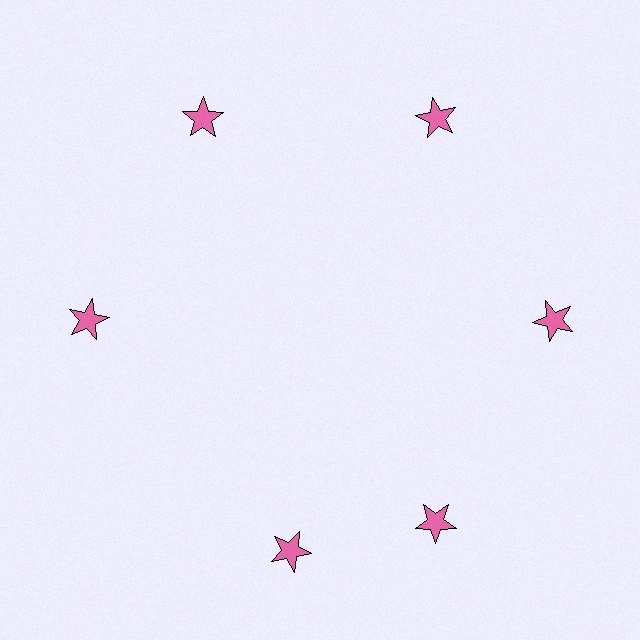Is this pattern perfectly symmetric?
No. The 6 pink stars are arranged in a ring, but one element near the 7 o'clock position is rotated out of alignment along the ring, breaking the 6-fold rotational symmetry.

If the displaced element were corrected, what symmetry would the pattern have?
It would have 6-fold rotational symmetry — the pattern would map onto itself every 60 degrees.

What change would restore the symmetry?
The symmetry would be restored by rotating it back into even spacing with its neighbors so that all 6 stars sit at equal angles and equal distance from the center.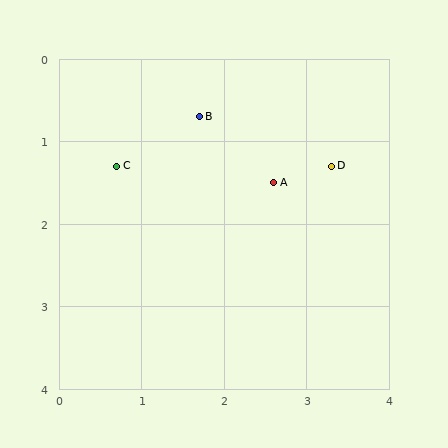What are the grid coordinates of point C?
Point C is at approximately (0.7, 1.3).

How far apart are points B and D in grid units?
Points B and D are about 1.7 grid units apart.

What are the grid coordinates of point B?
Point B is at approximately (1.7, 0.7).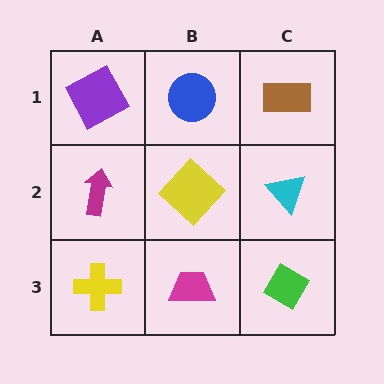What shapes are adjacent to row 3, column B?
A yellow diamond (row 2, column B), a yellow cross (row 3, column A), a green diamond (row 3, column C).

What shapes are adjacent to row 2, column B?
A blue circle (row 1, column B), a magenta trapezoid (row 3, column B), a magenta arrow (row 2, column A), a cyan triangle (row 2, column C).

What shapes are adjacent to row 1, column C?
A cyan triangle (row 2, column C), a blue circle (row 1, column B).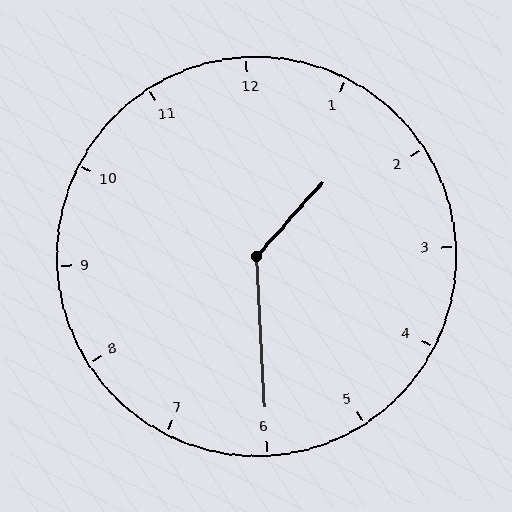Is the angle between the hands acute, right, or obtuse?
It is obtuse.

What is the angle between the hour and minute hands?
Approximately 135 degrees.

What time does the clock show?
1:30.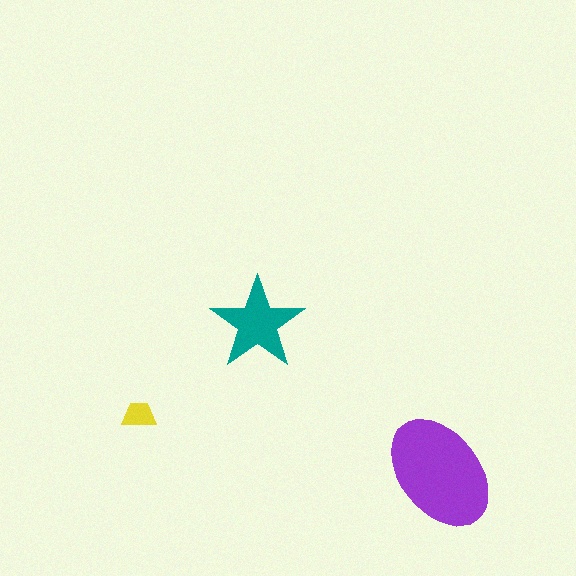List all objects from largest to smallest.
The purple ellipse, the teal star, the yellow trapezoid.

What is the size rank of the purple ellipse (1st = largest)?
1st.